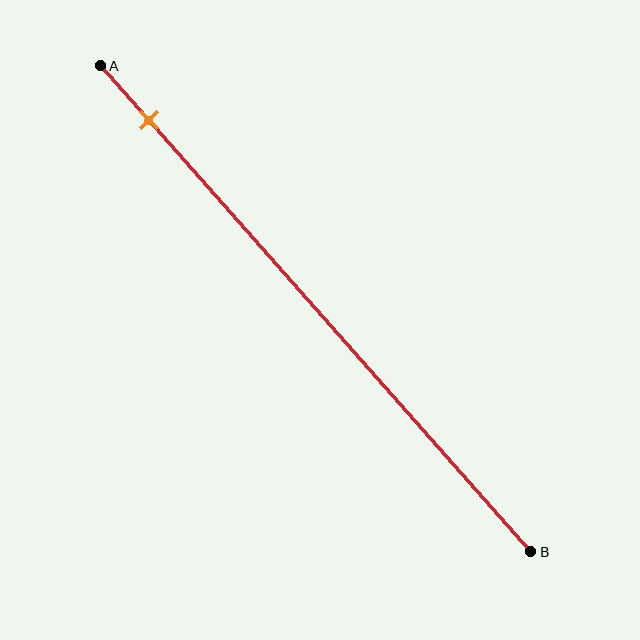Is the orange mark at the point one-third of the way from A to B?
No, the mark is at about 10% from A, not at the 33% one-third point.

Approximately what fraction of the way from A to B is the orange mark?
The orange mark is approximately 10% of the way from A to B.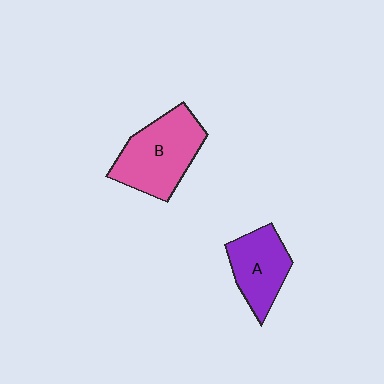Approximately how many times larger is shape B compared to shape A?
Approximately 1.4 times.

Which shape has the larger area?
Shape B (pink).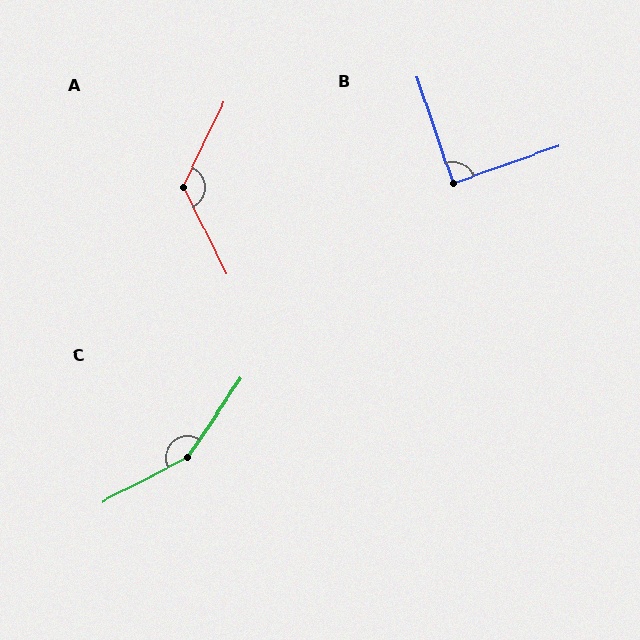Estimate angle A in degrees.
Approximately 128 degrees.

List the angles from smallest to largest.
B (89°), A (128°), C (151°).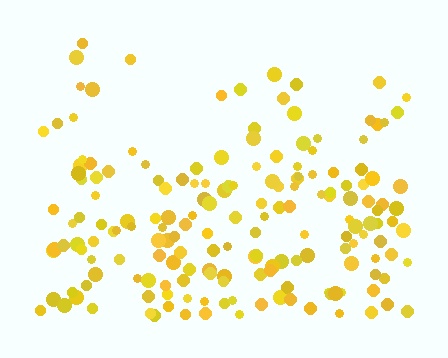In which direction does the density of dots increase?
From top to bottom, with the bottom side densest.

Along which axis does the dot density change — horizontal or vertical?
Vertical.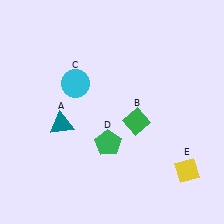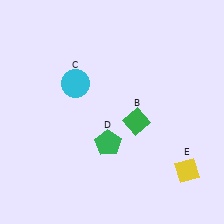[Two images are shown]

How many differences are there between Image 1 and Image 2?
There is 1 difference between the two images.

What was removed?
The teal triangle (A) was removed in Image 2.